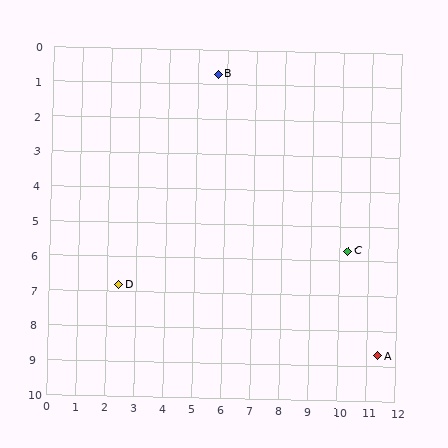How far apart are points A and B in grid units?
Points A and B are about 9.8 grid units apart.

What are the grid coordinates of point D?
Point D is at approximately (2.4, 6.8).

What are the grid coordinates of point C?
Point C is at approximately (10.3, 5.7).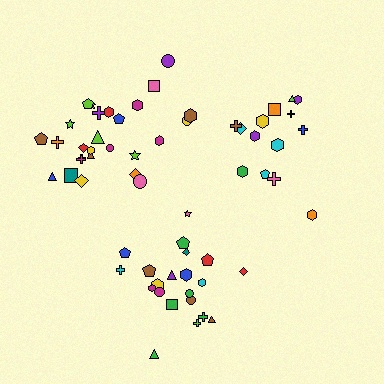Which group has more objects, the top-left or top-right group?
The top-left group.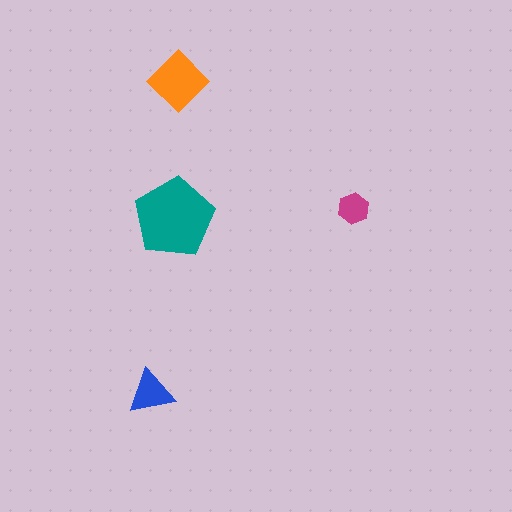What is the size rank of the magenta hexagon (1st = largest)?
4th.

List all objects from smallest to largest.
The magenta hexagon, the blue triangle, the orange diamond, the teal pentagon.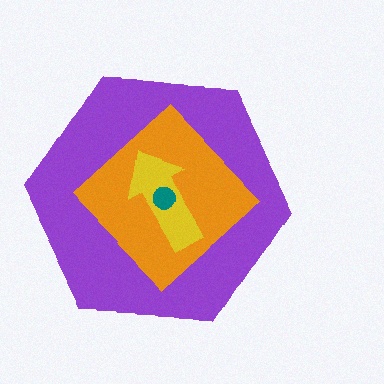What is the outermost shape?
The purple hexagon.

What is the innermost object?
The teal circle.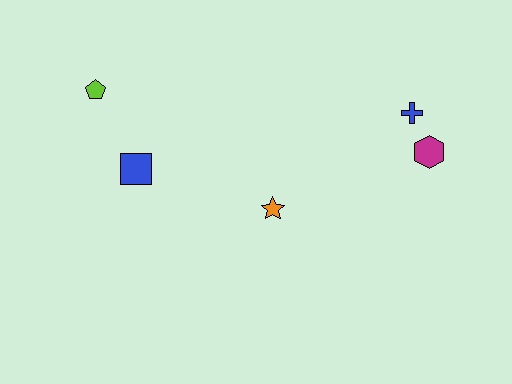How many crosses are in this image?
There is 1 cross.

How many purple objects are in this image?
There are no purple objects.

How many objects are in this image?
There are 5 objects.